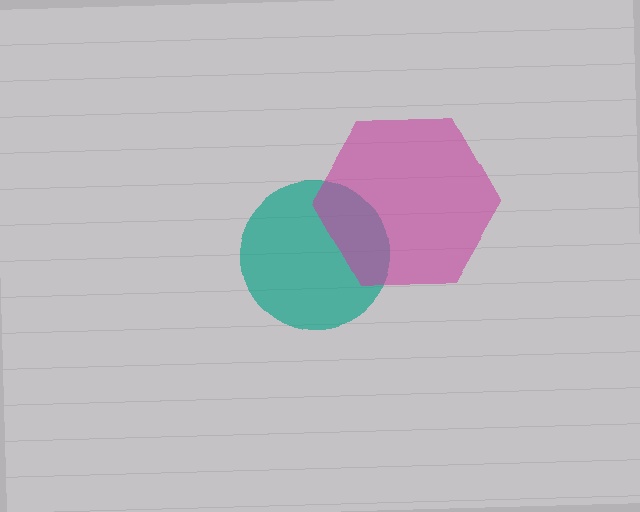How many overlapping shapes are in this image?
There are 2 overlapping shapes in the image.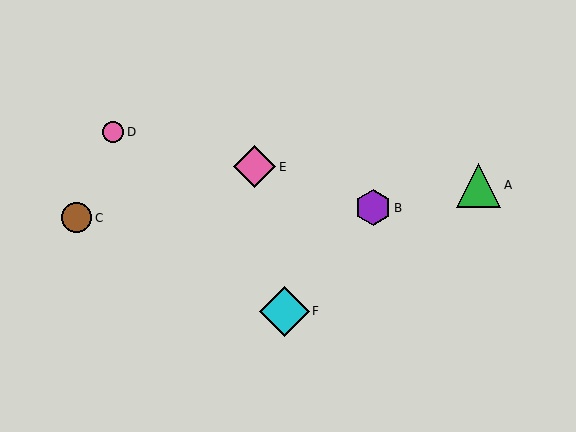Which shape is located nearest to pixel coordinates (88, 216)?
The brown circle (labeled C) at (77, 218) is nearest to that location.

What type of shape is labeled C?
Shape C is a brown circle.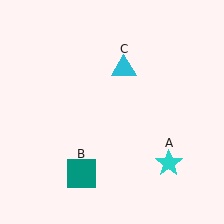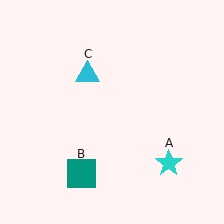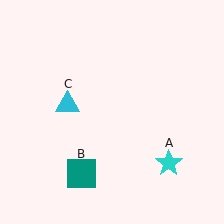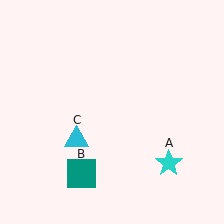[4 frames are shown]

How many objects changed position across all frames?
1 object changed position: cyan triangle (object C).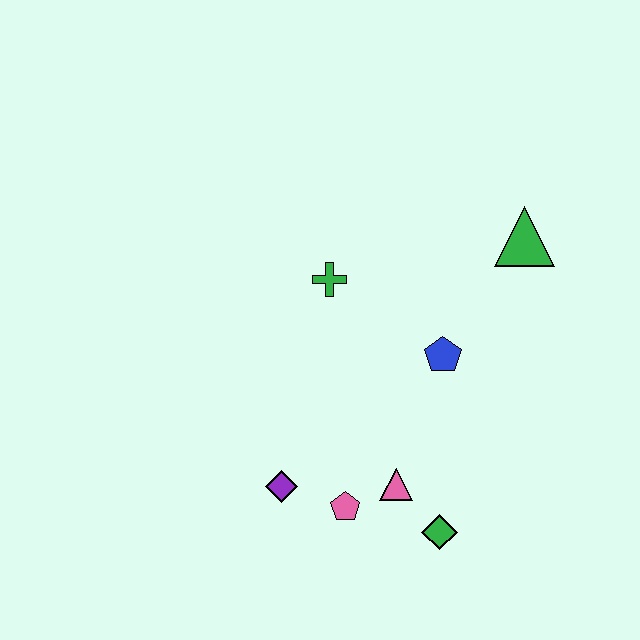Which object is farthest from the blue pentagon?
The purple diamond is farthest from the blue pentagon.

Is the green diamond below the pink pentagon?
Yes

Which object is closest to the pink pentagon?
The pink triangle is closest to the pink pentagon.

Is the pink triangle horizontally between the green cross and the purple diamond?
No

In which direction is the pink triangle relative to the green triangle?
The pink triangle is below the green triangle.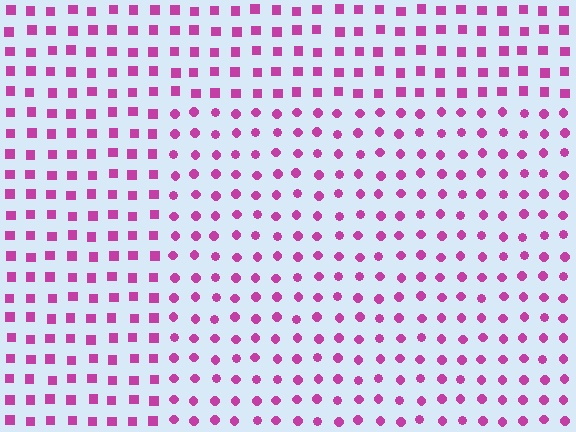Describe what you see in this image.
The image is filled with small magenta elements arranged in a uniform grid. A rectangle-shaped region contains circles, while the surrounding area contains squares. The boundary is defined purely by the change in element shape.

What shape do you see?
I see a rectangle.